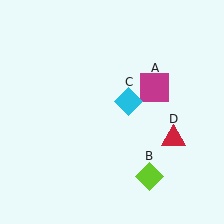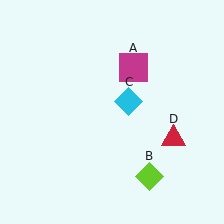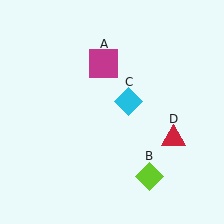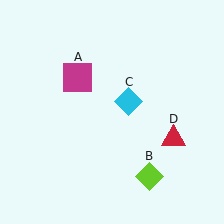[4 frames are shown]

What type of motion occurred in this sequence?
The magenta square (object A) rotated counterclockwise around the center of the scene.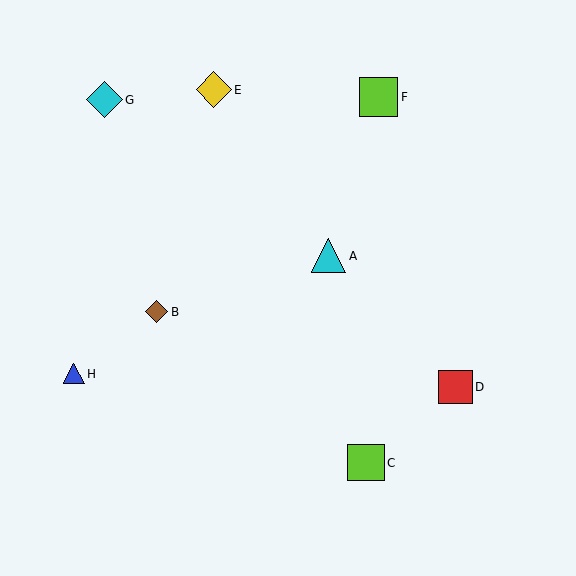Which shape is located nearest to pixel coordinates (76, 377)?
The blue triangle (labeled H) at (74, 374) is nearest to that location.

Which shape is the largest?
The lime square (labeled F) is the largest.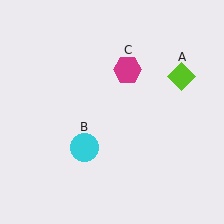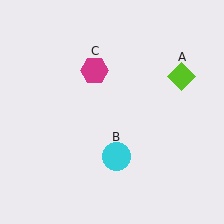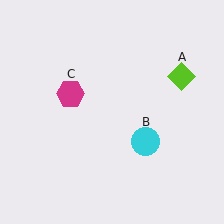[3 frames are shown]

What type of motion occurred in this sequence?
The cyan circle (object B), magenta hexagon (object C) rotated counterclockwise around the center of the scene.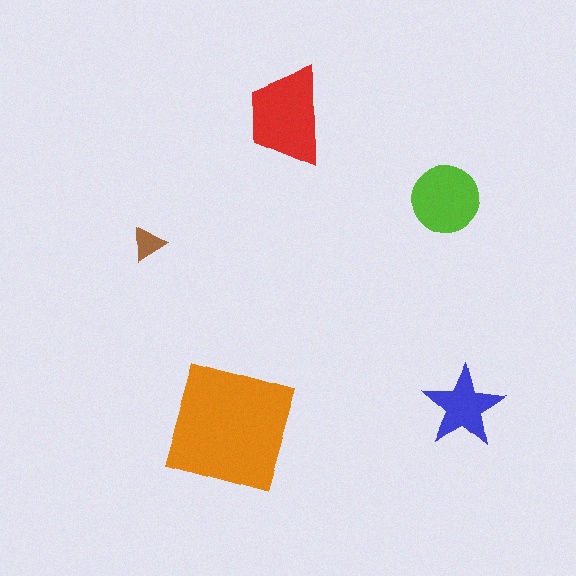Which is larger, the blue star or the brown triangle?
The blue star.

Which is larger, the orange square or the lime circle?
The orange square.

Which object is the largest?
The orange square.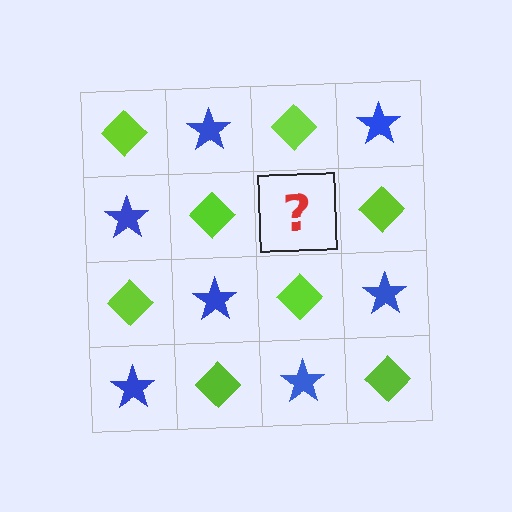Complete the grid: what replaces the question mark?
The question mark should be replaced with a blue star.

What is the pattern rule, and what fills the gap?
The rule is that it alternates lime diamond and blue star in a checkerboard pattern. The gap should be filled with a blue star.